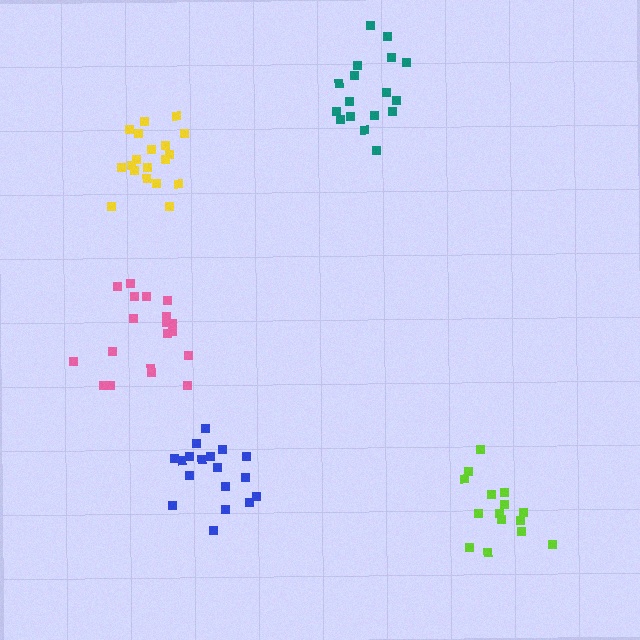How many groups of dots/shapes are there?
There are 5 groups.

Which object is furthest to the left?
The pink cluster is leftmost.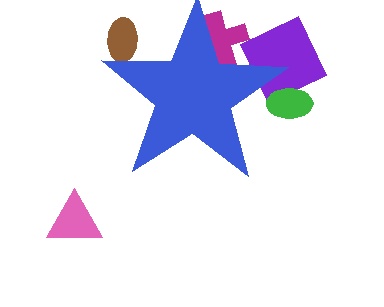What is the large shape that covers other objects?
A blue star.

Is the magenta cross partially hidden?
Yes, the magenta cross is partially hidden behind the blue star.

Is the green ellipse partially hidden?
Yes, the green ellipse is partially hidden behind the blue star.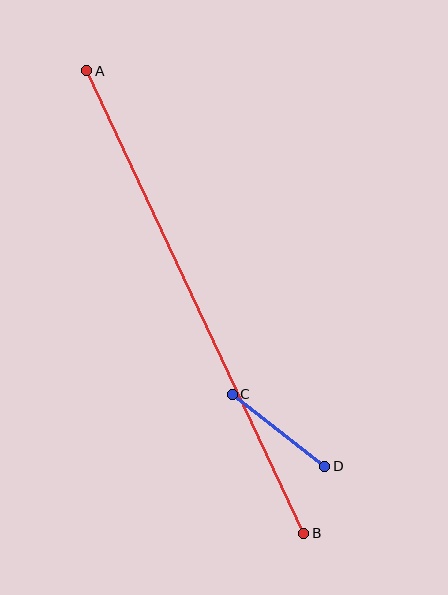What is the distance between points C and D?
The distance is approximately 118 pixels.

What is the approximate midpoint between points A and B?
The midpoint is at approximately (195, 302) pixels.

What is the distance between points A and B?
The distance is approximately 511 pixels.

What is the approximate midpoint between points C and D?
The midpoint is at approximately (278, 430) pixels.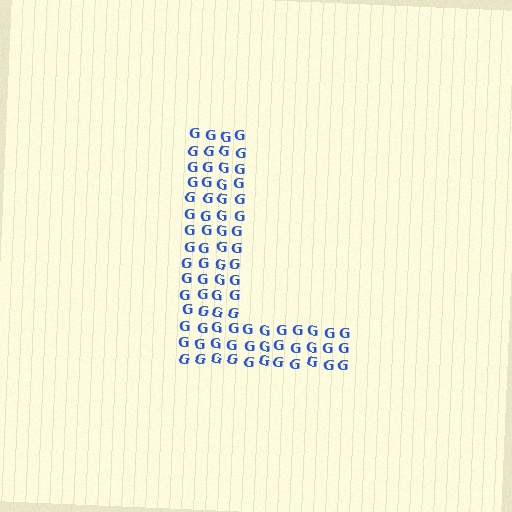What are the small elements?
The small elements are letter G's.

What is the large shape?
The large shape is the letter L.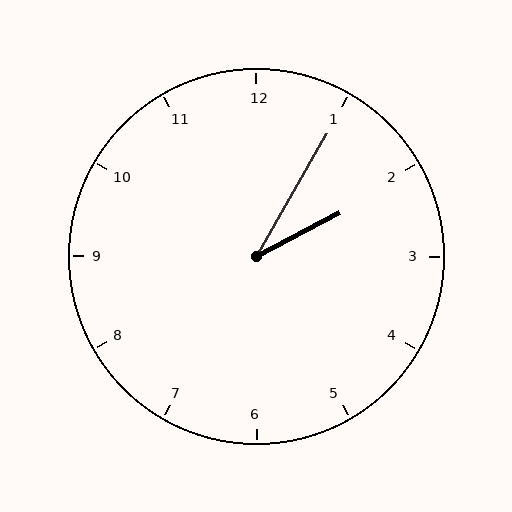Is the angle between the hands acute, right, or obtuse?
It is acute.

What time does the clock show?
2:05.